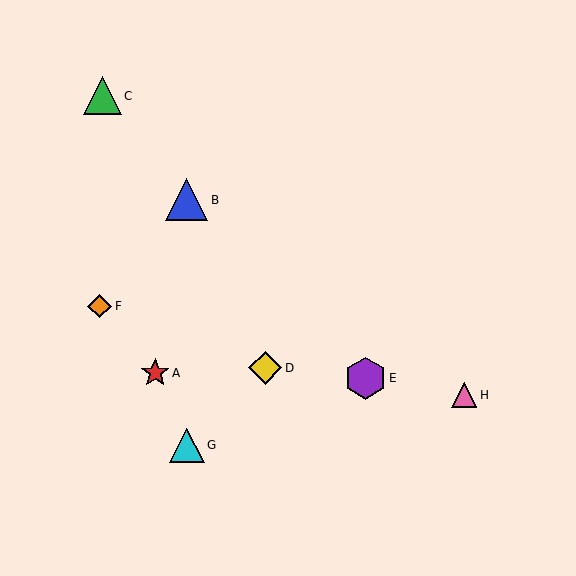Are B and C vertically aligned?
No, B is at x≈187 and C is at x≈102.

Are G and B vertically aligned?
Yes, both are at x≈187.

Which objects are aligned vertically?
Objects B, G are aligned vertically.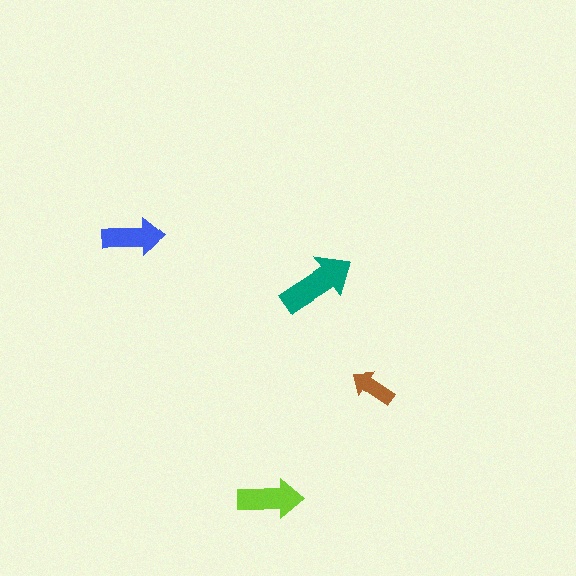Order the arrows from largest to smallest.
the teal one, the lime one, the blue one, the brown one.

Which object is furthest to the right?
The brown arrow is rightmost.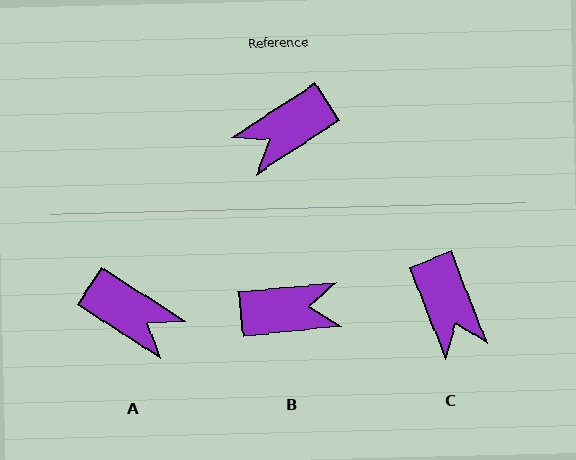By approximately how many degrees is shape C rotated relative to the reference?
Approximately 78 degrees counter-clockwise.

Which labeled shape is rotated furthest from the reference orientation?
B, about 152 degrees away.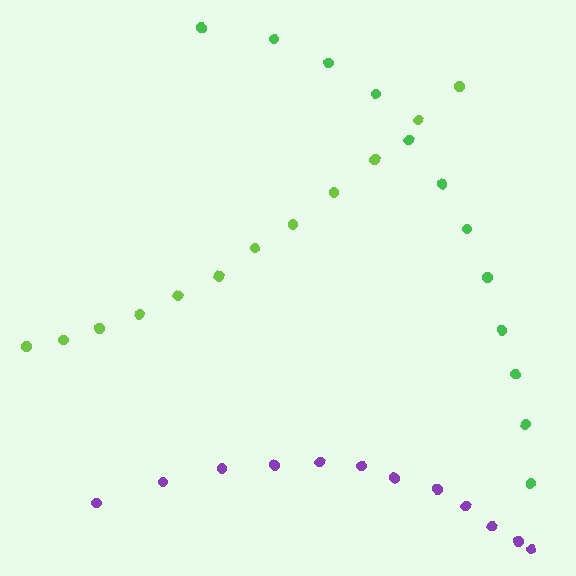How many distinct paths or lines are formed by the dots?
There are 3 distinct paths.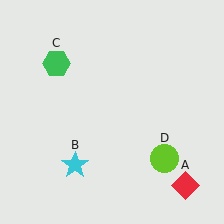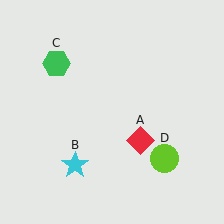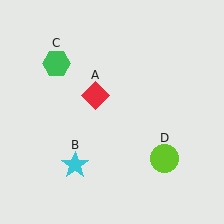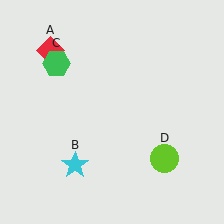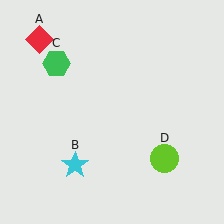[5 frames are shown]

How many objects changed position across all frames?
1 object changed position: red diamond (object A).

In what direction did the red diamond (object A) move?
The red diamond (object A) moved up and to the left.